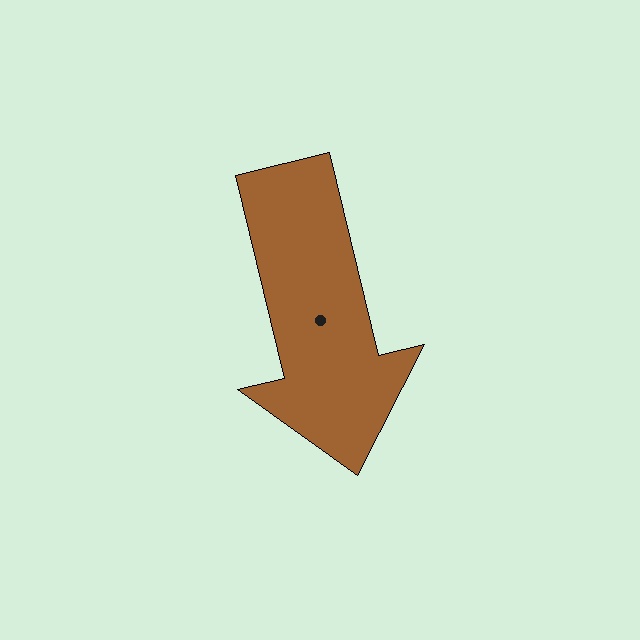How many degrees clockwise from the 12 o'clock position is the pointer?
Approximately 166 degrees.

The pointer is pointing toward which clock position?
Roughly 6 o'clock.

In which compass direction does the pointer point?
South.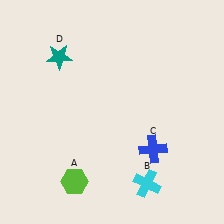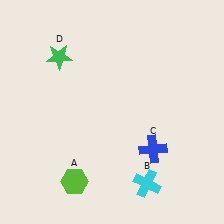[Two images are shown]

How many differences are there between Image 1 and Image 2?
There is 1 difference between the two images.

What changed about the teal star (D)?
In Image 1, D is teal. In Image 2, it changed to green.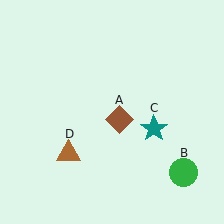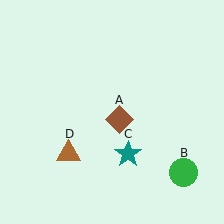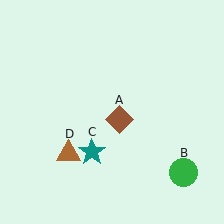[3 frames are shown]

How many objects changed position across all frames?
1 object changed position: teal star (object C).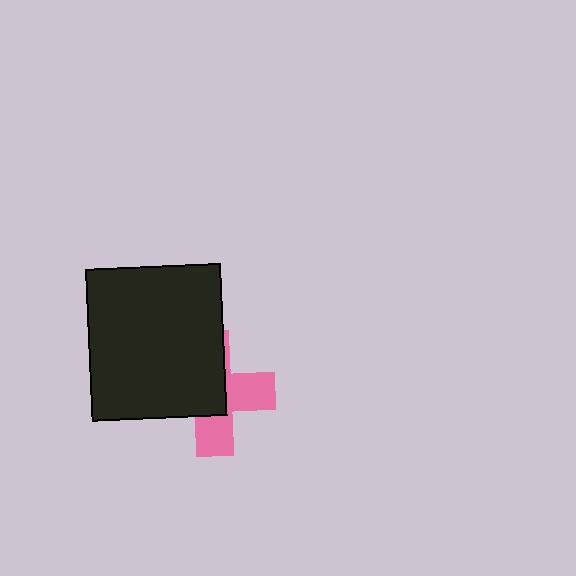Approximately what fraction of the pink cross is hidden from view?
Roughly 54% of the pink cross is hidden behind the black rectangle.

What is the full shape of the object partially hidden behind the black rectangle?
The partially hidden object is a pink cross.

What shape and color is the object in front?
The object in front is a black rectangle.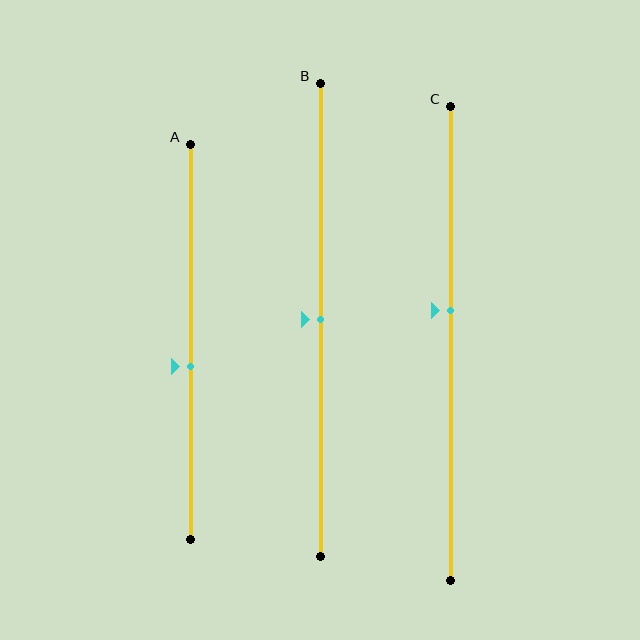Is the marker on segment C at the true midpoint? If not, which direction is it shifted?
No, the marker on segment C is shifted upward by about 7% of the segment length.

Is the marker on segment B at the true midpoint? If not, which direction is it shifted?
Yes, the marker on segment B is at the true midpoint.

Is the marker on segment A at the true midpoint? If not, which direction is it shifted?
No, the marker on segment A is shifted downward by about 6% of the segment length.